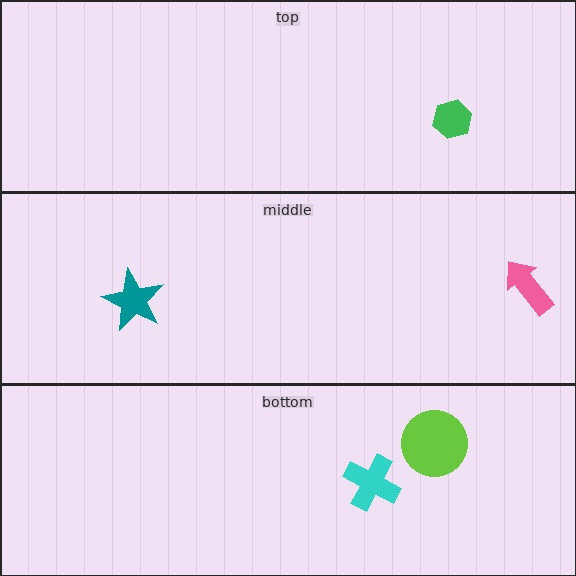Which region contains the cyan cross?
The bottom region.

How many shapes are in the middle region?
2.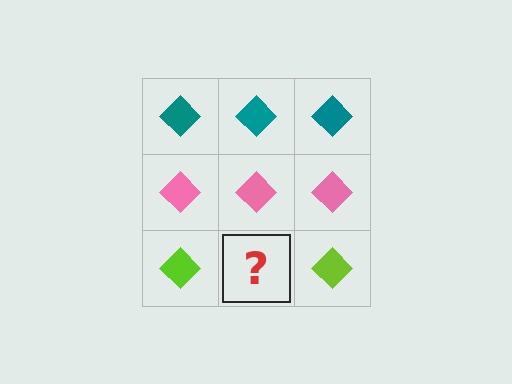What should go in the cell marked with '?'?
The missing cell should contain a lime diamond.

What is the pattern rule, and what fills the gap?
The rule is that each row has a consistent color. The gap should be filled with a lime diamond.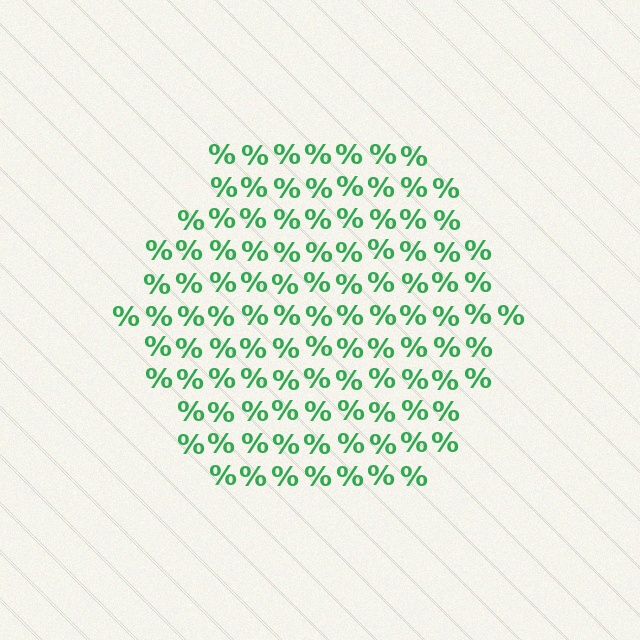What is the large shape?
The large shape is a hexagon.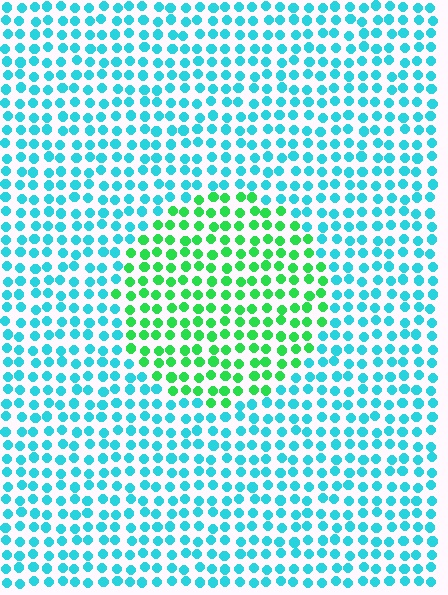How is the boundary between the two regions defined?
The boundary is defined purely by a slight shift in hue (about 52 degrees). Spacing, size, and orientation are identical on both sides.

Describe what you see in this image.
The image is filled with small cyan elements in a uniform arrangement. A circle-shaped region is visible where the elements are tinted to a slightly different hue, forming a subtle color boundary.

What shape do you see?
I see a circle.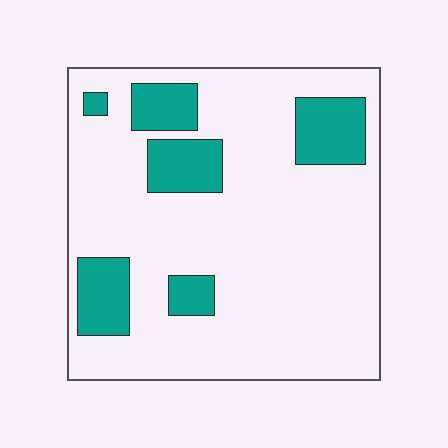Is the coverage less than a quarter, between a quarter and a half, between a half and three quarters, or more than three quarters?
Less than a quarter.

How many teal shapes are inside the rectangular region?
6.